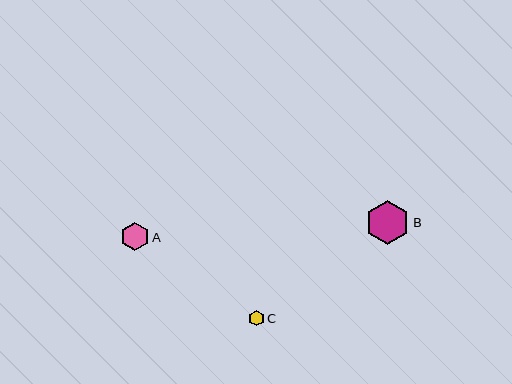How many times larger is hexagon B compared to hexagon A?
Hexagon B is approximately 1.5 times the size of hexagon A.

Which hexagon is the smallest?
Hexagon C is the smallest with a size of approximately 15 pixels.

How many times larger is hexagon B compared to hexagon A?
Hexagon B is approximately 1.5 times the size of hexagon A.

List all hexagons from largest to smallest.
From largest to smallest: B, A, C.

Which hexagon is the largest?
Hexagon B is the largest with a size of approximately 44 pixels.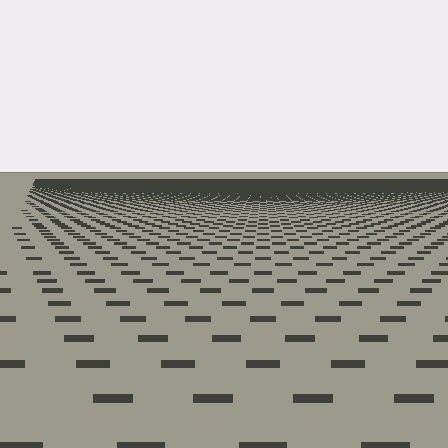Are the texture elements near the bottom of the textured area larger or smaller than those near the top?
Larger. Near the bottom, elements are closer to the viewer and appear at a bigger on-screen size.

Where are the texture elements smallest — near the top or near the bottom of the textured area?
Near the top.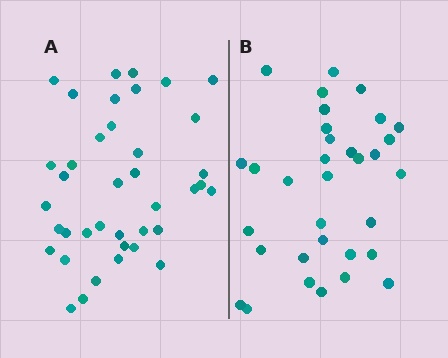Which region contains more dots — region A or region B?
Region A (the left region) has more dots.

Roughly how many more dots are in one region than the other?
Region A has about 6 more dots than region B.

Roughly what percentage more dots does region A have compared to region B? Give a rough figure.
About 20% more.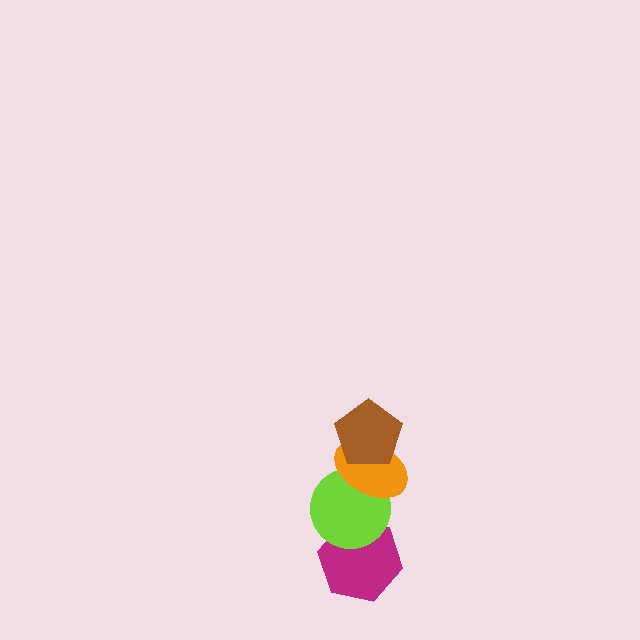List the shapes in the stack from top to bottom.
From top to bottom: the brown pentagon, the orange ellipse, the lime circle, the magenta hexagon.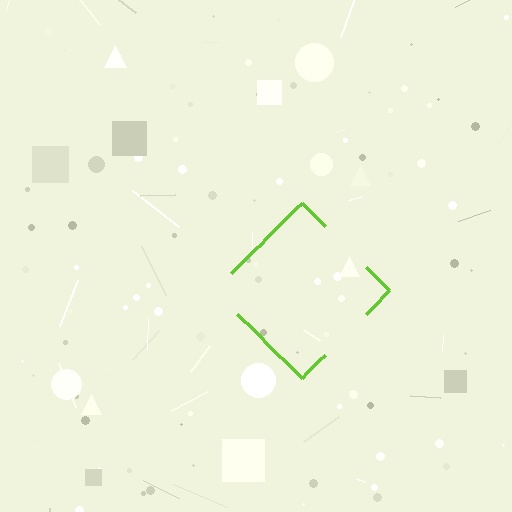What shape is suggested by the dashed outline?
The dashed outline suggests a diamond.